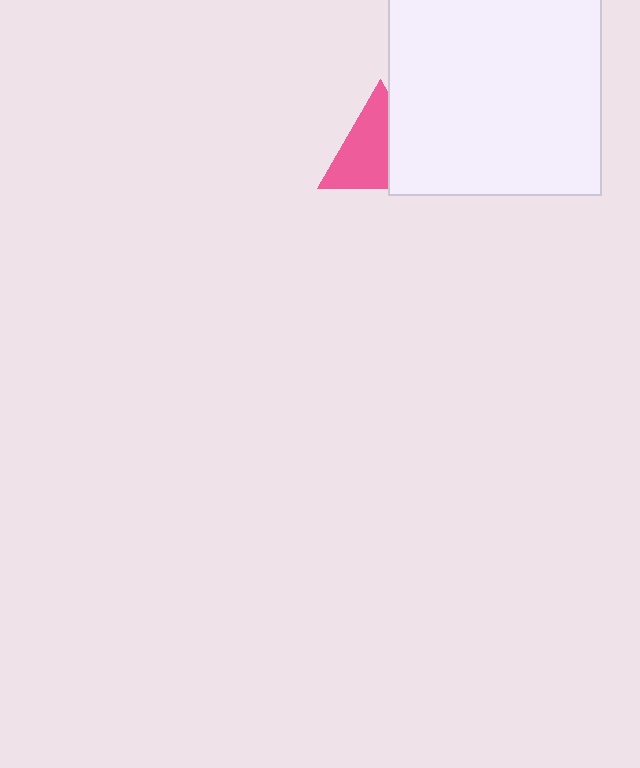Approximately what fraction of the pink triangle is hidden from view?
Roughly 40% of the pink triangle is hidden behind the white square.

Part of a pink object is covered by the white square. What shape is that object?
It is a triangle.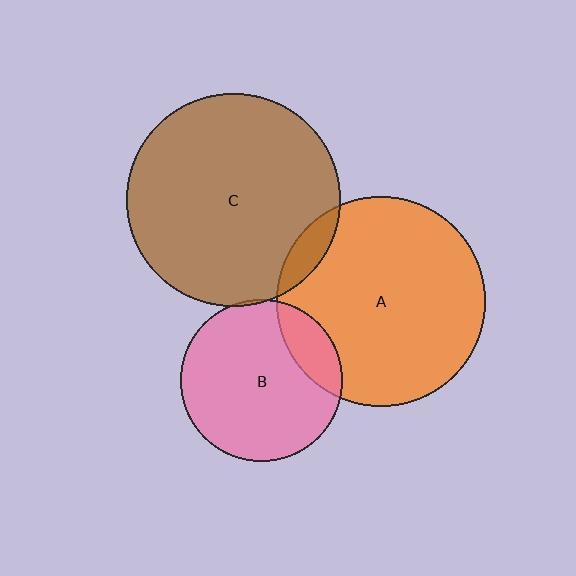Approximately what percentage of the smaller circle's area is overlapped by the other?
Approximately 15%.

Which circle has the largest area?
Circle C (brown).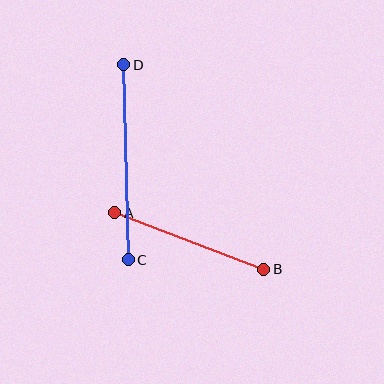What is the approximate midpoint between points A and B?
The midpoint is at approximately (189, 241) pixels.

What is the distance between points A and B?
The distance is approximately 159 pixels.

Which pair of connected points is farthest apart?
Points C and D are farthest apart.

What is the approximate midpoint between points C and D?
The midpoint is at approximately (126, 162) pixels.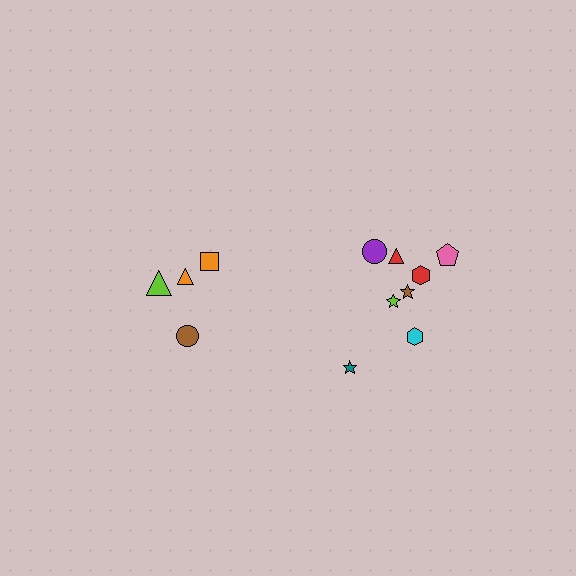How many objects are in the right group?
There are 8 objects.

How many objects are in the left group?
There are 4 objects.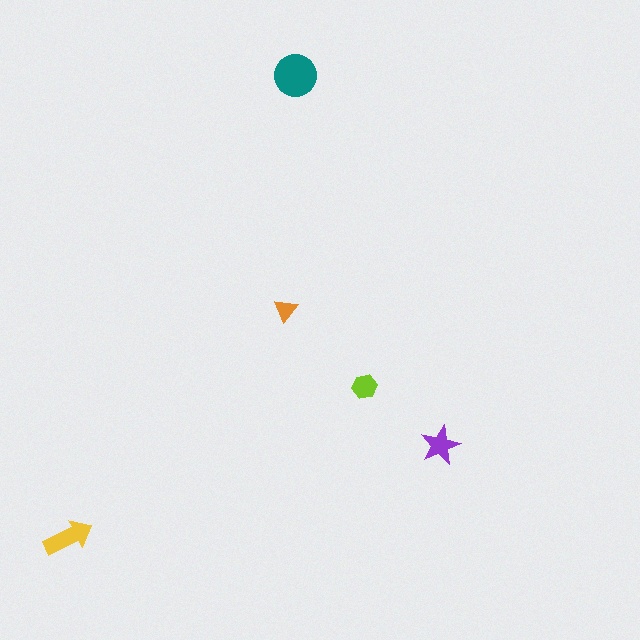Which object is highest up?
The teal circle is topmost.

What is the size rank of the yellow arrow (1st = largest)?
2nd.